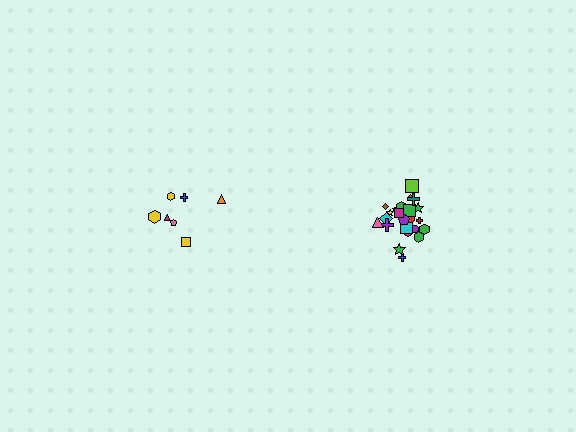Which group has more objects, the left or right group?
The right group.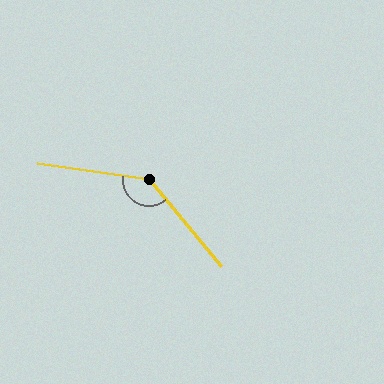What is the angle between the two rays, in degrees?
Approximately 138 degrees.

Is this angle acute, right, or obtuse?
It is obtuse.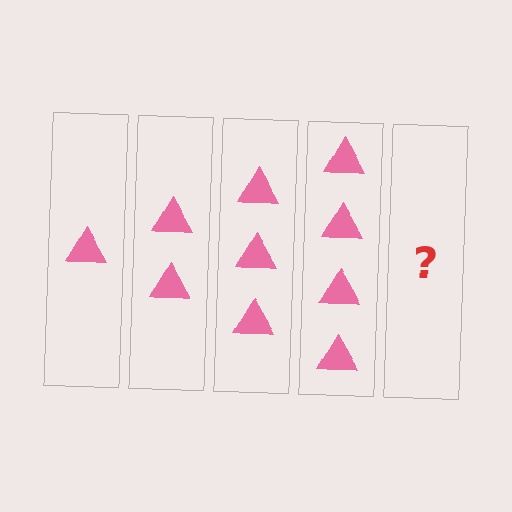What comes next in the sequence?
The next element should be 5 triangles.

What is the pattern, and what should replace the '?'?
The pattern is that each step adds one more triangle. The '?' should be 5 triangles.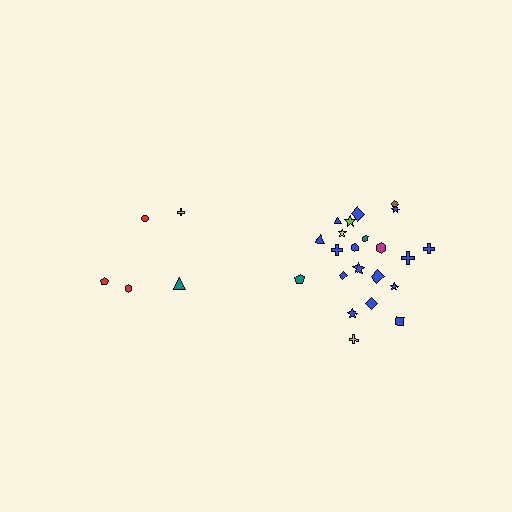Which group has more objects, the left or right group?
The right group.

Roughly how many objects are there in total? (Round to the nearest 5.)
Roughly 25 objects in total.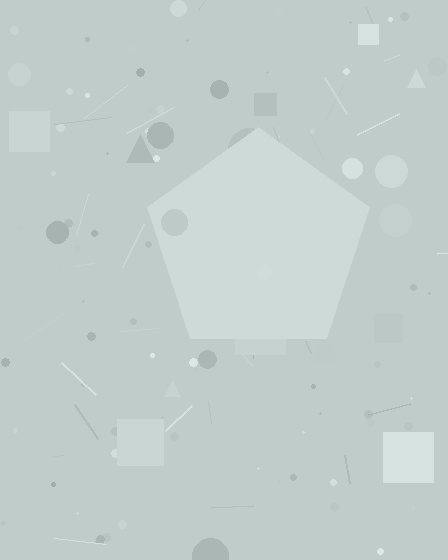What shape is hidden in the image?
A pentagon is hidden in the image.